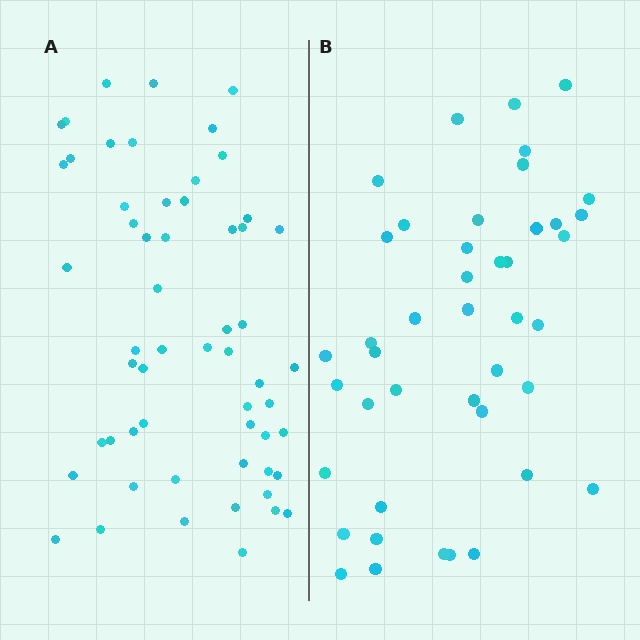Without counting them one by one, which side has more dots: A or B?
Region A (the left region) has more dots.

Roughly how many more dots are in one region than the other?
Region A has approximately 15 more dots than region B.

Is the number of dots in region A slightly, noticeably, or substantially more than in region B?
Region A has noticeably more, but not dramatically so. The ratio is roughly 1.3 to 1.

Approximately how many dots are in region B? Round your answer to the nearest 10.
About 40 dots. (The exact count is 43, which rounds to 40.)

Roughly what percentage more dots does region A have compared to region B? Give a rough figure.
About 35% more.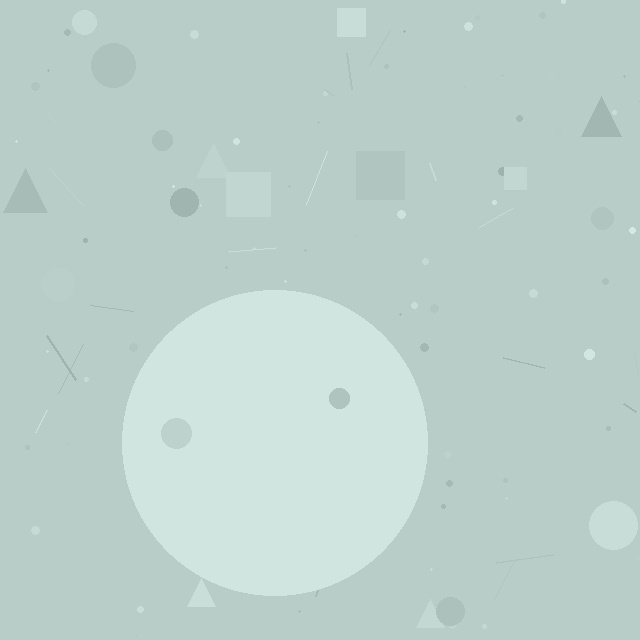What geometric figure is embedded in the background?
A circle is embedded in the background.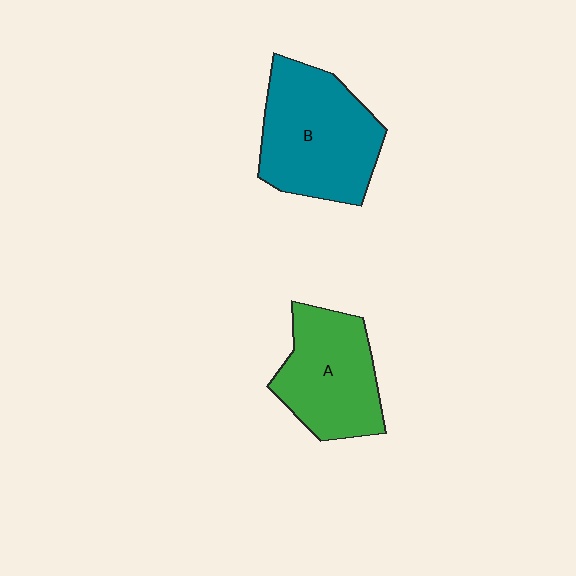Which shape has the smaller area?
Shape A (green).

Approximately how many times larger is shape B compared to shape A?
Approximately 1.2 times.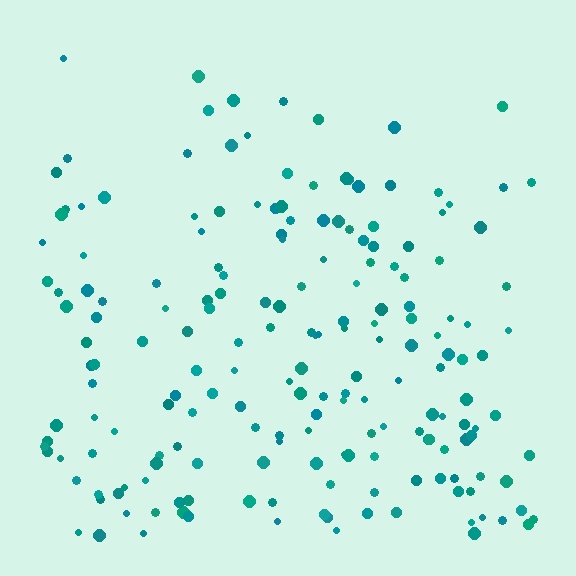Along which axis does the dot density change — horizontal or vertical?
Vertical.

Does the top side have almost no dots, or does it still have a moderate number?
Still a moderate number, just noticeably fewer than the bottom.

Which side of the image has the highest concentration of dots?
The bottom.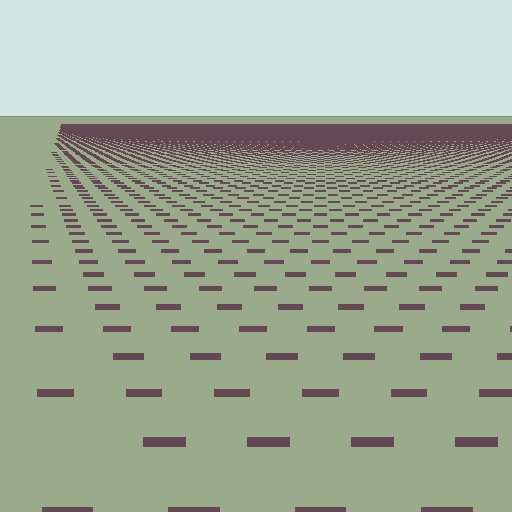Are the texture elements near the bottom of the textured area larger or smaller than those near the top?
Larger. Near the bottom, elements are closer to the viewer and appear at a bigger on-screen size.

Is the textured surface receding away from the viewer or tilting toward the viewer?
The surface is receding away from the viewer. Texture elements get smaller and denser toward the top.